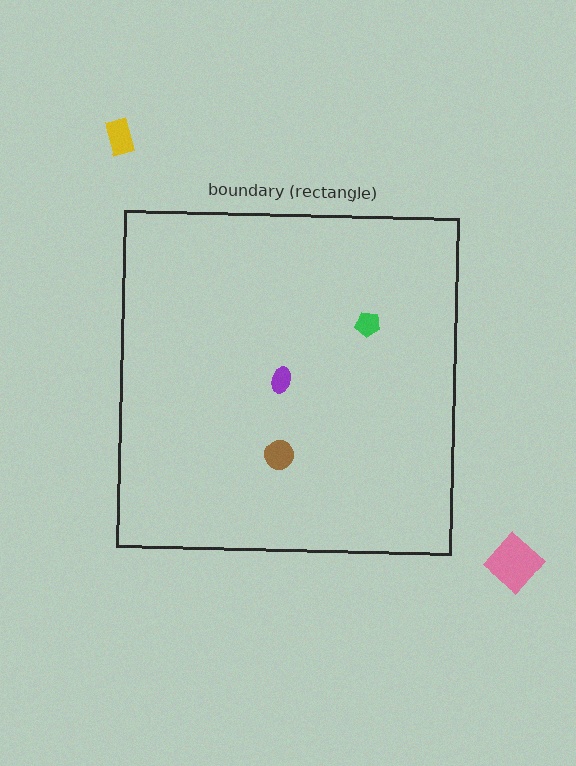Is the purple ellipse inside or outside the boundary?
Inside.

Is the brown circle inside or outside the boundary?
Inside.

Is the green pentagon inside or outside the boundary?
Inside.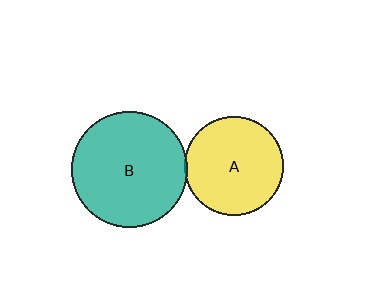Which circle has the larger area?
Circle B (teal).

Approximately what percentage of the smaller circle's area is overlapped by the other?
Approximately 5%.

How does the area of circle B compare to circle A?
Approximately 1.4 times.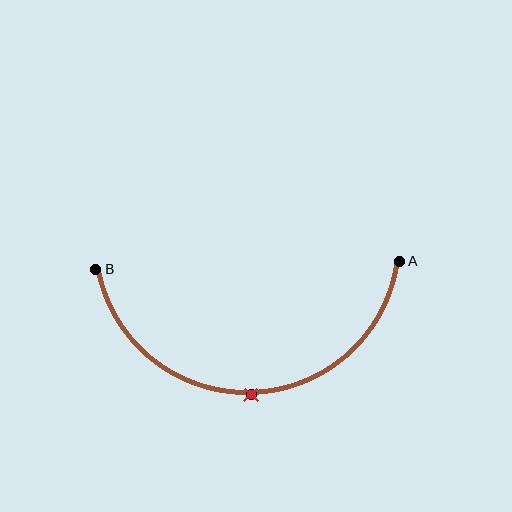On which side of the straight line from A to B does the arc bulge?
The arc bulges below the straight line connecting A and B.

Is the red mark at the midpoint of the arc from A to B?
Yes. The red mark lies on the arc at equal arc-length from both A and B — it is the arc midpoint.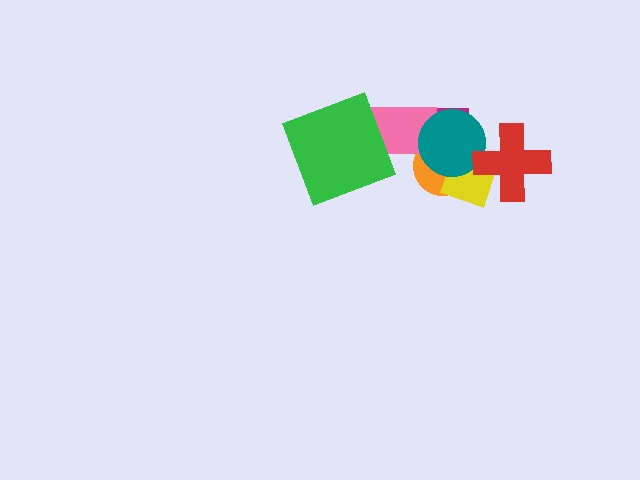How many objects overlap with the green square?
1 object overlaps with the green square.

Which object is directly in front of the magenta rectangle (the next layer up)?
The pink rectangle is directly in front of the magenta rectangle.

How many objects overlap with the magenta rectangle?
3 objects overlap with the magenta rectangle.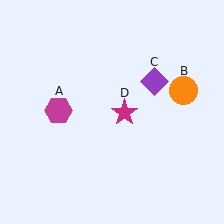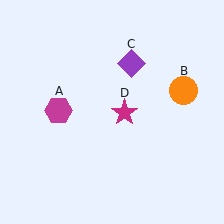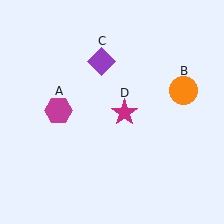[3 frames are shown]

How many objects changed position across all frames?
1 object changed position: purple diamond (object C).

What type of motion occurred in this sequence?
The purple diamond (object C) rotated counterclockwise around the center of the scene.